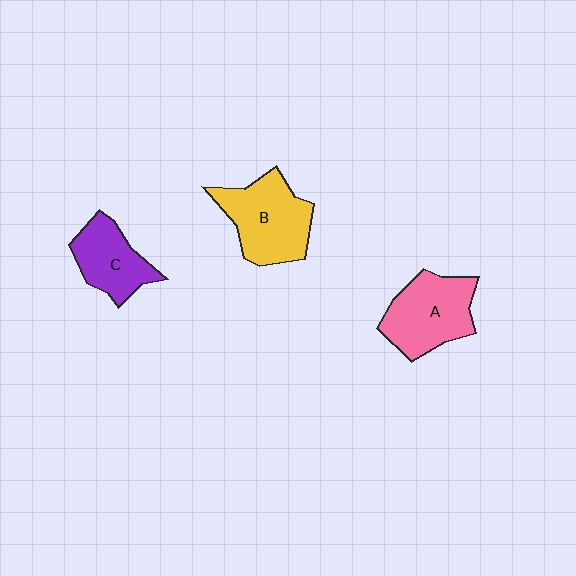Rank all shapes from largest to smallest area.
From largest to smallest: B (yellow), A (pink), C (purple).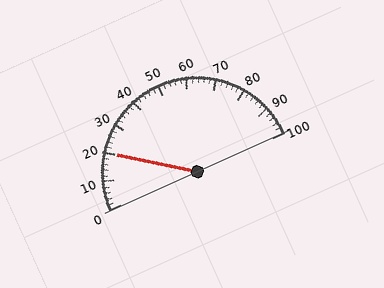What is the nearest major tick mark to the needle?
The nearest major tick mark is 20.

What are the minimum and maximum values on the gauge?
The gauge ranges from 0 to 100.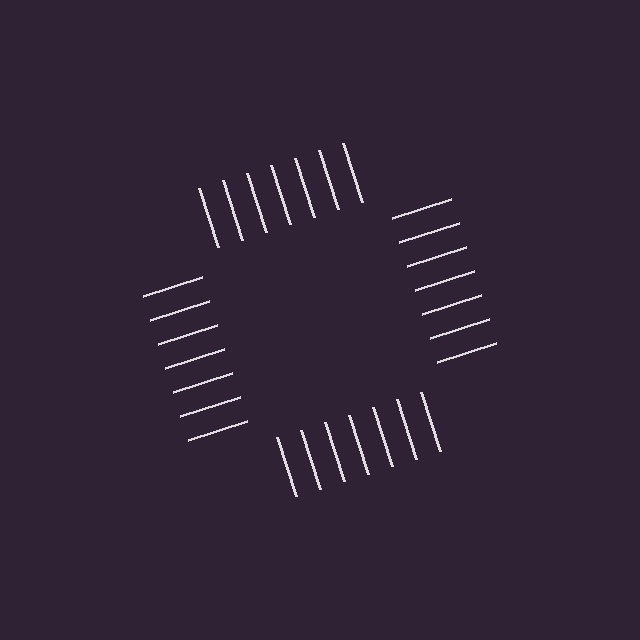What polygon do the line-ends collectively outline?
An illusory square — the line segments terminate on its edges but no continuous stroke is drawn.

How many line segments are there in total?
28 — 7 along each of the 4 edges.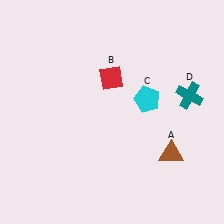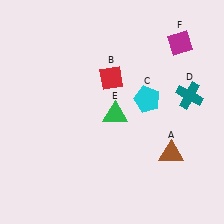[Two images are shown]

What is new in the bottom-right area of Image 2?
A green triangle (E) was added in the bottom-right area of Image 2.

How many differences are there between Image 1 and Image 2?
There are 2 differences between the two images.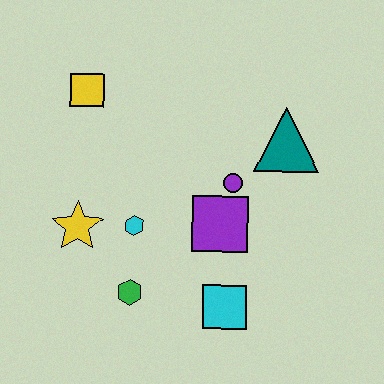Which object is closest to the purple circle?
The purple square is closest to the purple circle.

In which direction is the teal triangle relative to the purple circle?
The teal triangle is to the right of the purple circle.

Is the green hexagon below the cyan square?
No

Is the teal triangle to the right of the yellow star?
Yes